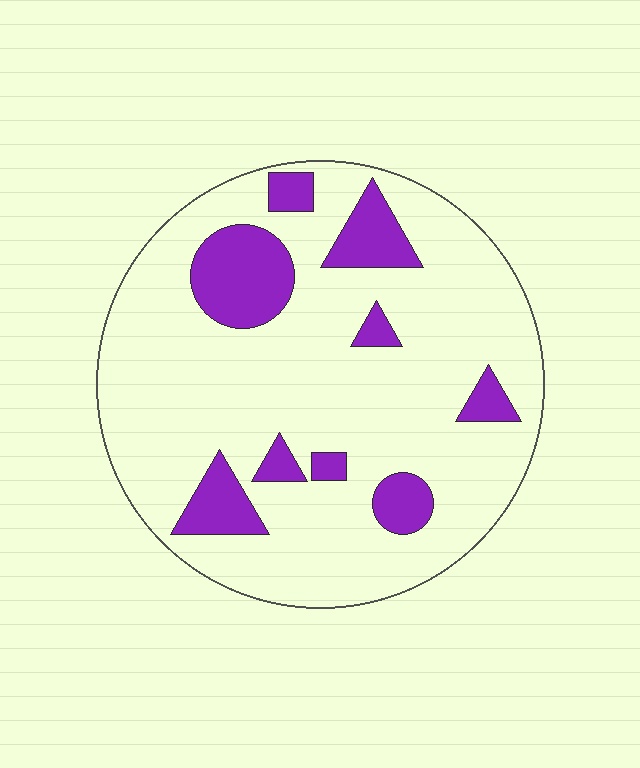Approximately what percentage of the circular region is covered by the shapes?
Approximately 20%.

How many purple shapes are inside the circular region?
9.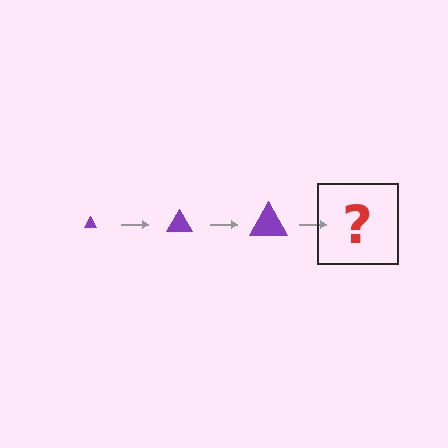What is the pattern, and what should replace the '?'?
The pattern is that the triangle gets progressively larger each step. The '?' should be a purple triangle, larger than the previous one.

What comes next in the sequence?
The next element should be a purple triangle, larger than the previous one.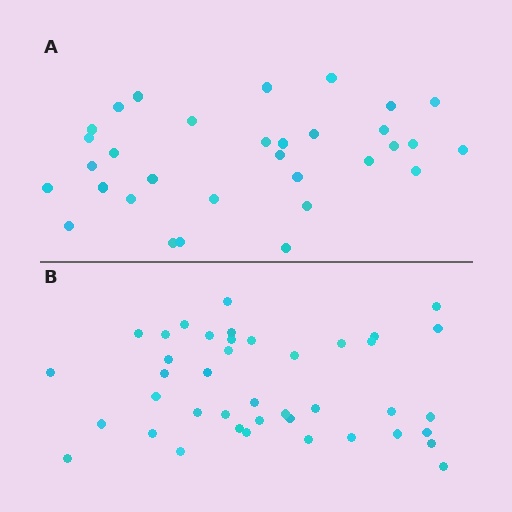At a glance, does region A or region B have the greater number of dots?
Region B (the bottom region) has more dots.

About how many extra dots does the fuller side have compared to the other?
Region B has roughly 8 or so more dots than region A.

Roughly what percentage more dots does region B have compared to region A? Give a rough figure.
About 30% more.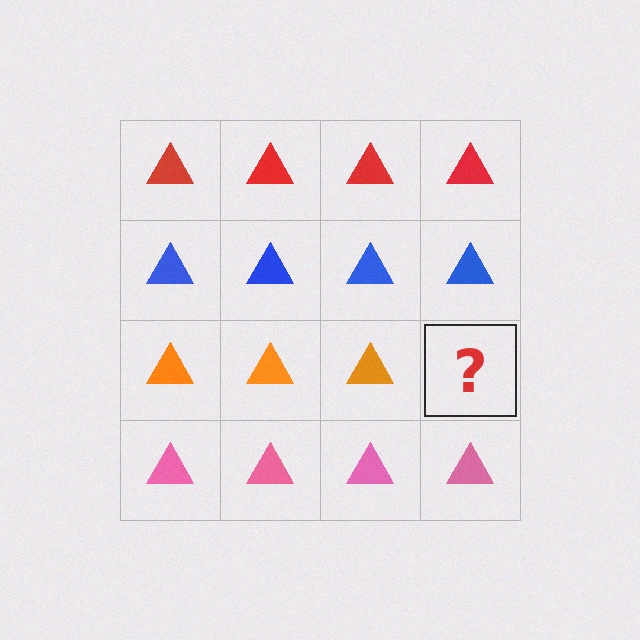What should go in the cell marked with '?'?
The missing cell should contain an orange triangle.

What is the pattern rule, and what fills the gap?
The rule is that each row has a consistent color. The gap should be filled with an orange triangle.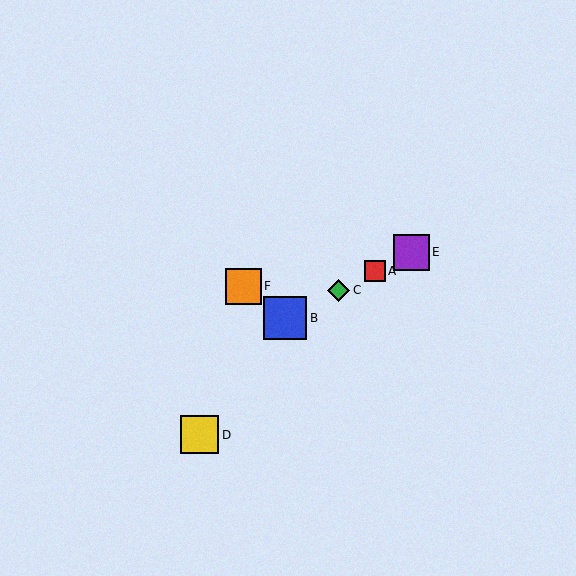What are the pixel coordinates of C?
Object C is at (338, 290).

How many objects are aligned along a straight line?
4 objects (A, B, C, E) are aligned along a straight line.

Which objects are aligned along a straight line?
Objects A, B, C, E are aligned along a straight line.